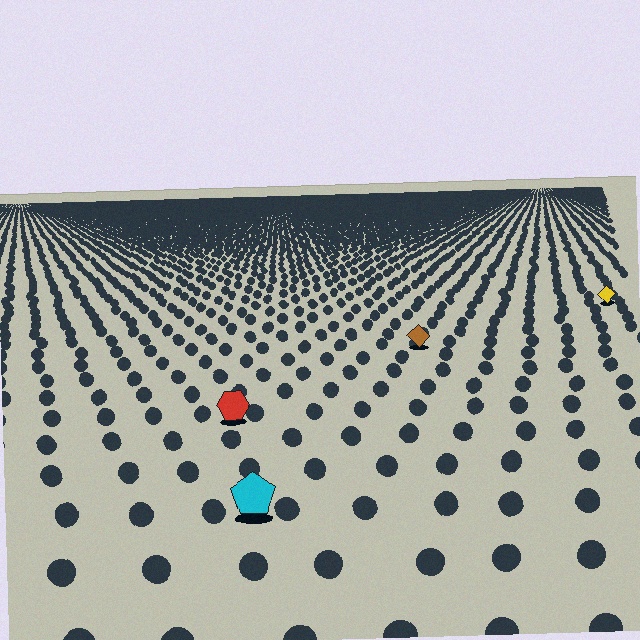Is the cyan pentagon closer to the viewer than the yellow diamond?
Yes. The cyan pentagon is closer — you can tell from the texture gradient: the ground texture is coarser near it.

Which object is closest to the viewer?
The cyan pentagon is closest. The texture marks near it are larger and more spread out.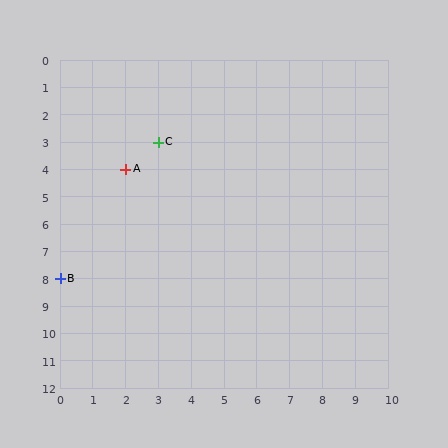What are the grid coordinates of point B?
Point B is at grid coordinates (0, 8).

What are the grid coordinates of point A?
Point A is at grid coordinates (2, 4).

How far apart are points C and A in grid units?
Points C and A are 1 column and 1 row apart (about 1.4 grid units diagonally).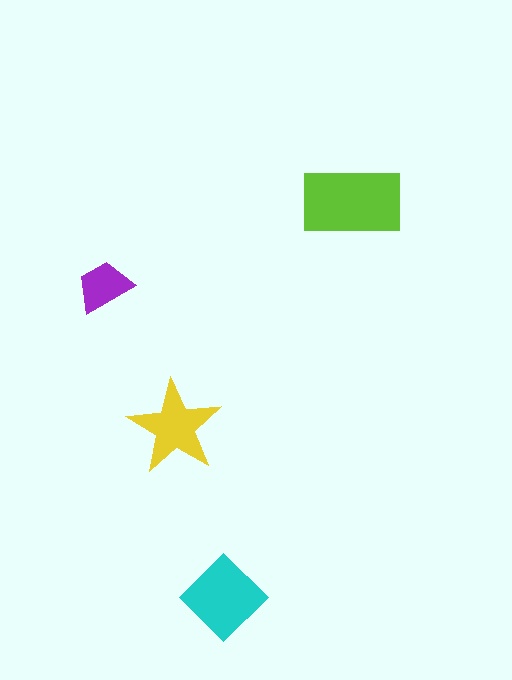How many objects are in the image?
There are 4 objects in the image.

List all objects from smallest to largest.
The purple trapezoid, the yellow star, the cyan diamond, the lime rectangle.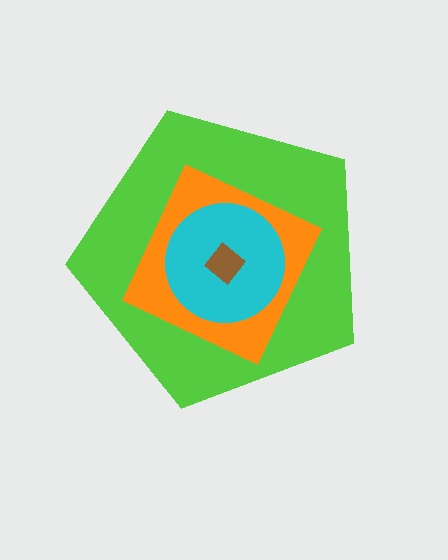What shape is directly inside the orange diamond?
The cyan circle.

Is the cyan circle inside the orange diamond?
Yes.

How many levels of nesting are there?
4.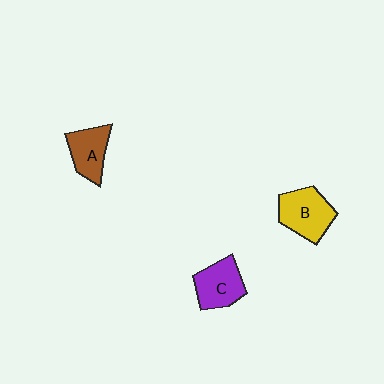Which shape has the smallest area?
Shape A (brown).